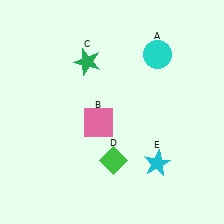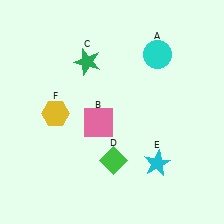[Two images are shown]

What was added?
A yellow hexagon (F) was added in Image 2.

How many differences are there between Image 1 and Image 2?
There is 1 difference between the two images.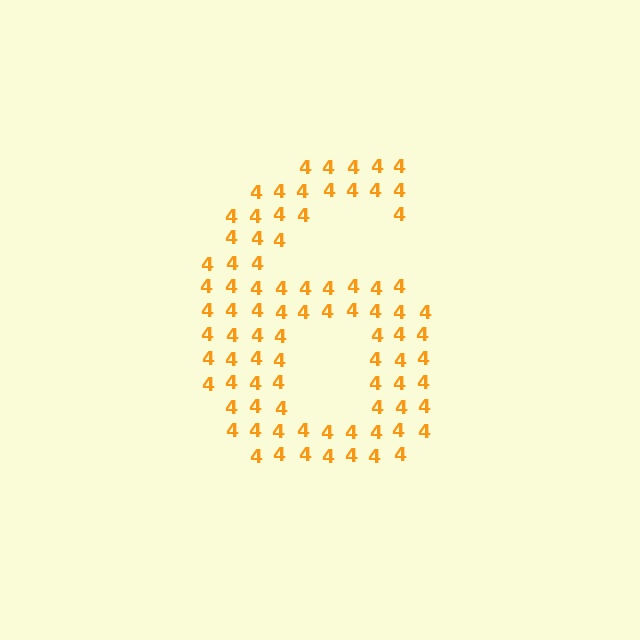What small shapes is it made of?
It is made of small digit 4's.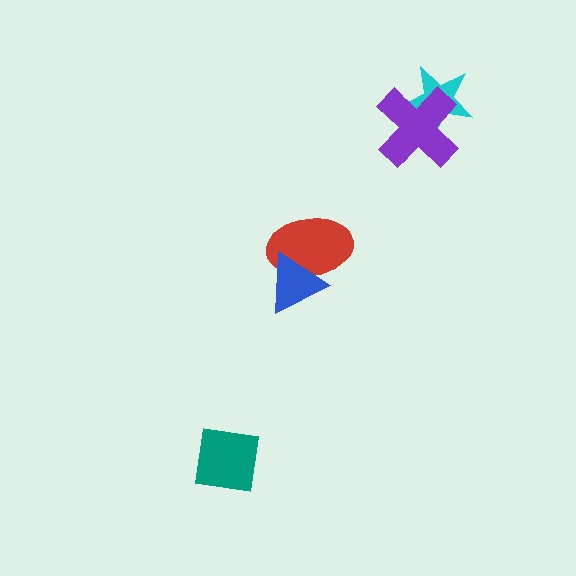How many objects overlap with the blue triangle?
1 object overlaps with the blue triangle.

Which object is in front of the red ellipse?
The blue triangle is in front of the red ellipse.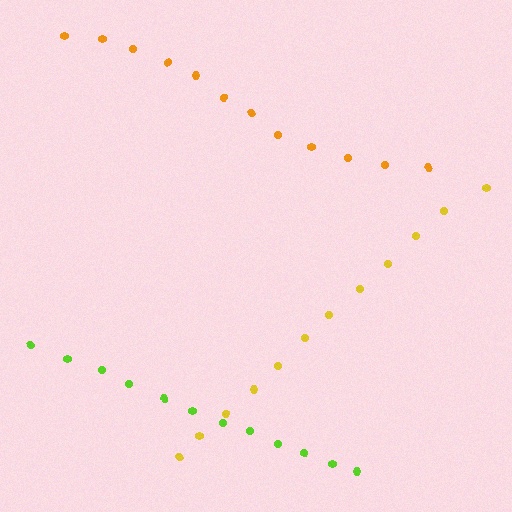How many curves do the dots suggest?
There are 3 distinct paths.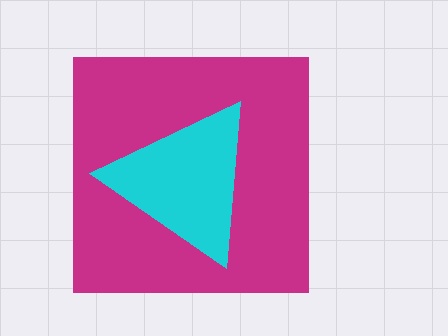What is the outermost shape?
The magenta square.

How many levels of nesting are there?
2.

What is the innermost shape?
The cyan triangle.